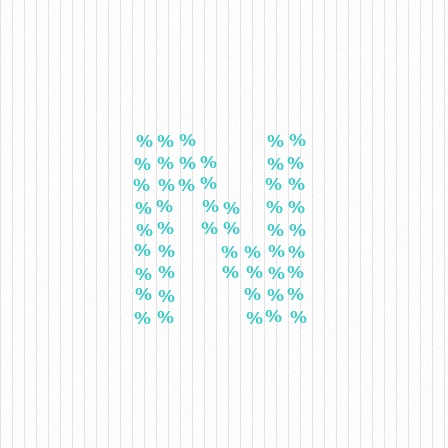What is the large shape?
The large shape is the letter N.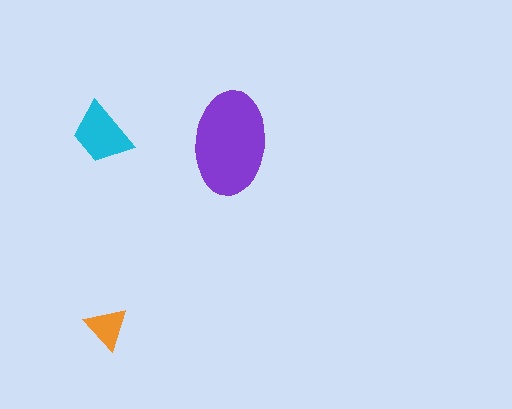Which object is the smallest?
The orange triangle.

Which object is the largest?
The purple ellipse.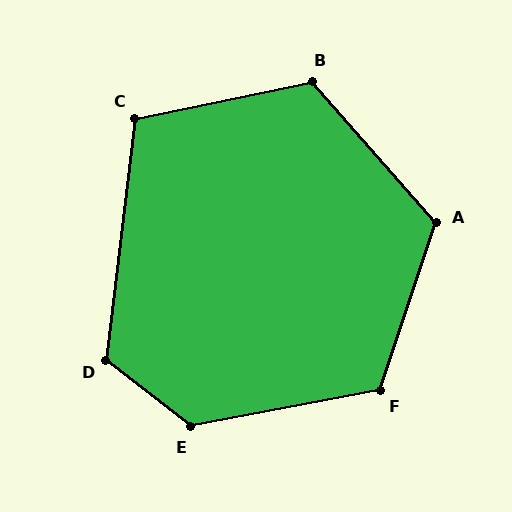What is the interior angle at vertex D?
Approximately 121 degrees (obtuse).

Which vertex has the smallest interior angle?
C, at approximately 109 degrees.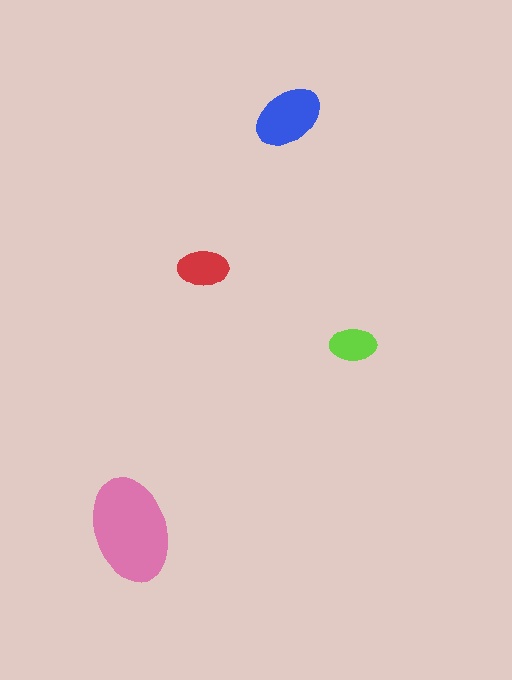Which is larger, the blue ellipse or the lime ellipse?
The blue one.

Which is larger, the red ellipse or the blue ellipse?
The blue one.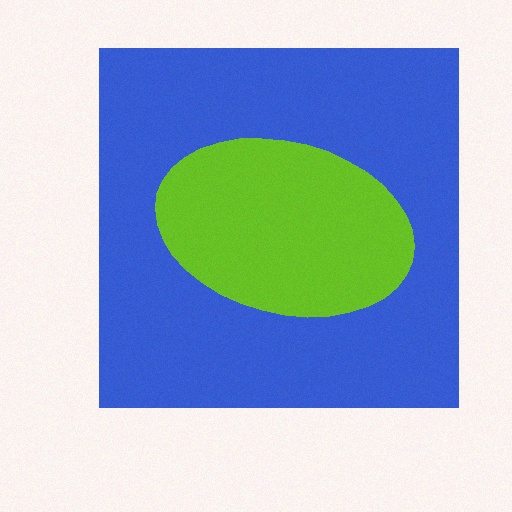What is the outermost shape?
The blue square.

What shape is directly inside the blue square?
The lime ellipse.